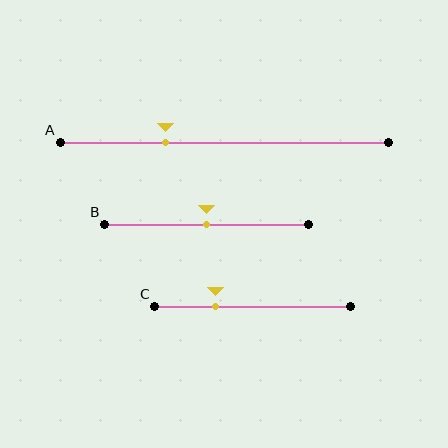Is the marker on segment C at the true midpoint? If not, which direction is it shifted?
No, the marker on segment C is shifted to the left by about 19% of the segment length.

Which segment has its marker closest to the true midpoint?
Segment B has its marker closest to the true midpoint.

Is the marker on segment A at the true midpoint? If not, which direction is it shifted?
No, the marker on segment A is shifted to the left by about 18% of the segment length.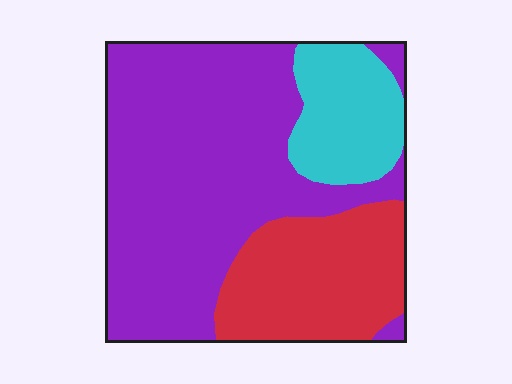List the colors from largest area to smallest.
From largest to smallest: purple, red, cyan.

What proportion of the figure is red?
Red takes up between a sixth and a third of the figure.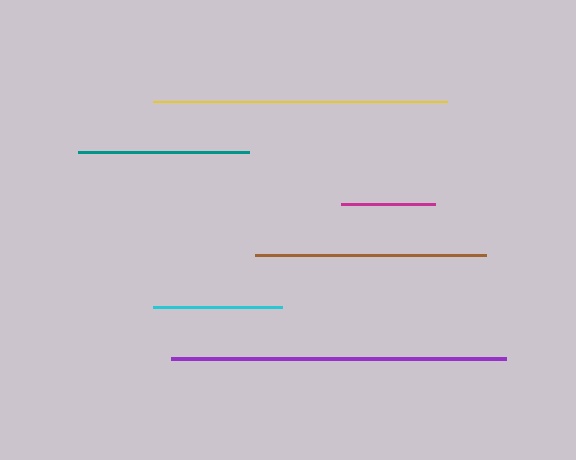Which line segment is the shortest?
The magenta line is the shortest at approximately 94 pixels.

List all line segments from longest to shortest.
From longest to shortest: purple, yellow, brown, teal, cyan, magenta.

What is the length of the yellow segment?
The yellow segment is approximately 294 pixels long.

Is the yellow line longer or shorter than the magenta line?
The yellow line is longer than the magenta line.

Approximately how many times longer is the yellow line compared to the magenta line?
The yellow line is approximately 3.1 times the length of the magenta line.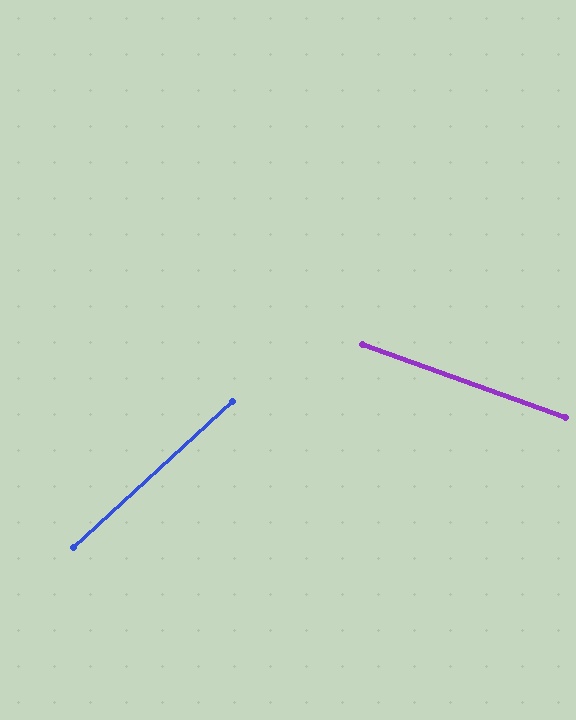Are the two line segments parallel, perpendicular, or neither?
Neither parallel nor perpendicular — they differ by about 62°.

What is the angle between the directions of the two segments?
Approximately 62 degrees.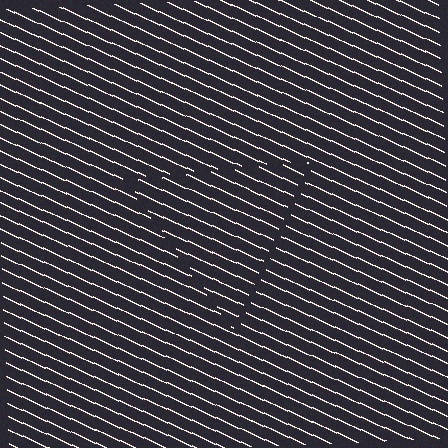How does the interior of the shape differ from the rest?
The interior of the shape contains the same grating, shifted by half a period — the contour is defined by the phase discontinuity where line-ends from the inner and outer gratings abut.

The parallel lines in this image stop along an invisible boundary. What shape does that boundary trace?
An illusory triangle. The interior of the shape contains the same grating, shifted by half a period — the contour is defined by the phase discontinuity where line-ends from the inner and outer gratings abut.